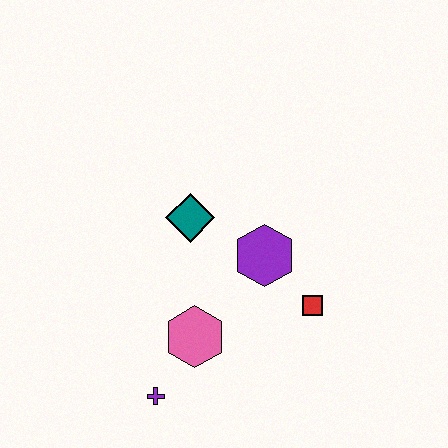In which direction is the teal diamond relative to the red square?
The teal diamond is to the left of the red square.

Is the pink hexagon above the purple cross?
Yes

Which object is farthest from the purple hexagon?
The purple cross is farthest from the purple hexagon.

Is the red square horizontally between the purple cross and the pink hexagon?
No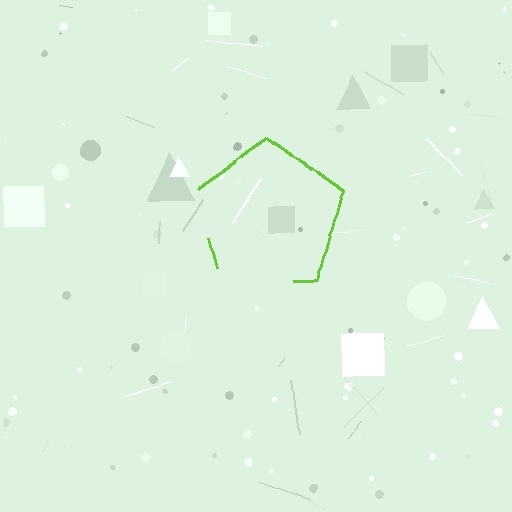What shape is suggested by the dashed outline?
The dashed outline suggests a pentagon.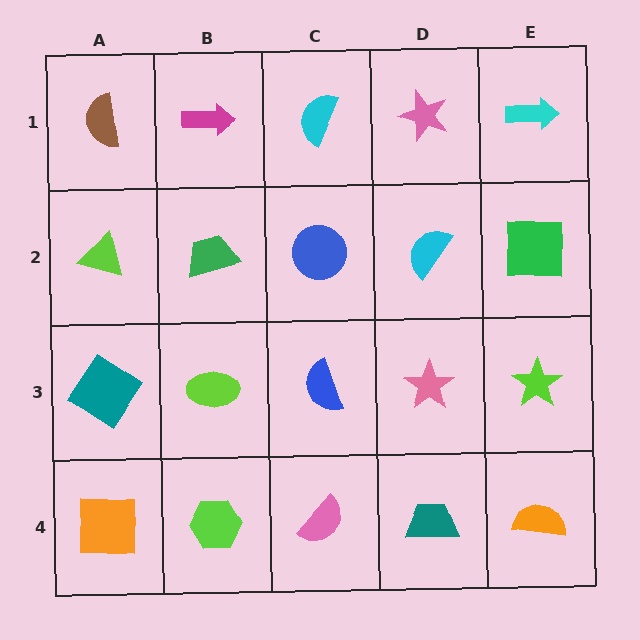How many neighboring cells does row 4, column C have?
3.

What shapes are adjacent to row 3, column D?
A cyan semicircle (row 2, column D), a teal trapezoid (row 4, column D), a blue semicircle (row 3, column C), a lime star (row 3, column E).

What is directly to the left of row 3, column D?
A blue semicircle.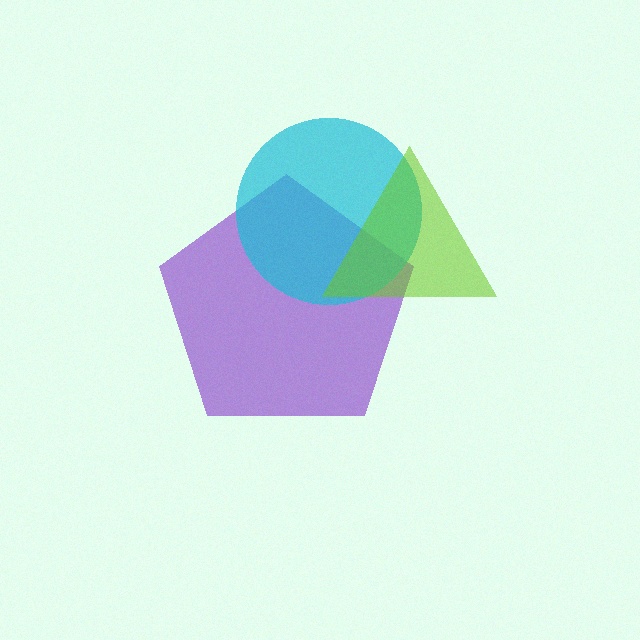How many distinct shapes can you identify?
There are 3 distinct shapes: a purple pentagon, a cyan circle, a lime triangle.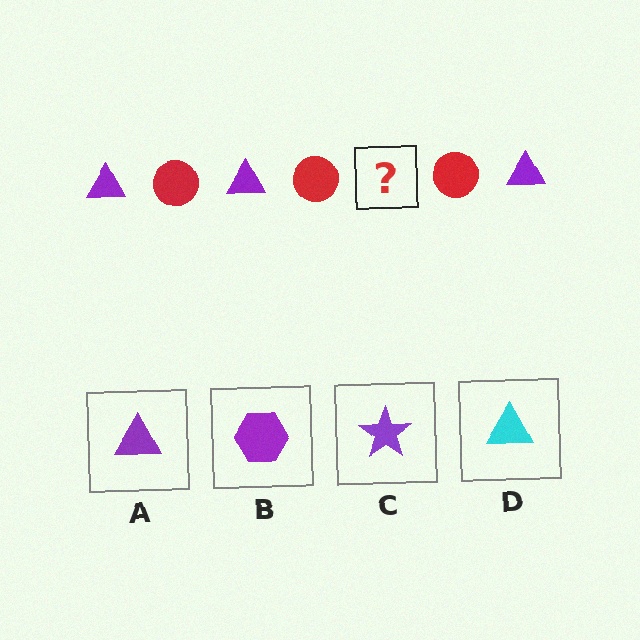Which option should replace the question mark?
Option A.